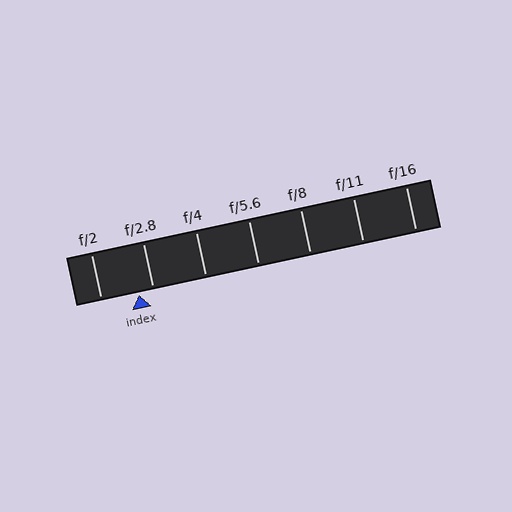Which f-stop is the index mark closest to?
The index mark is closest to f/2.8.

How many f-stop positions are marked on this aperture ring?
There are 7 f-stop positions marked.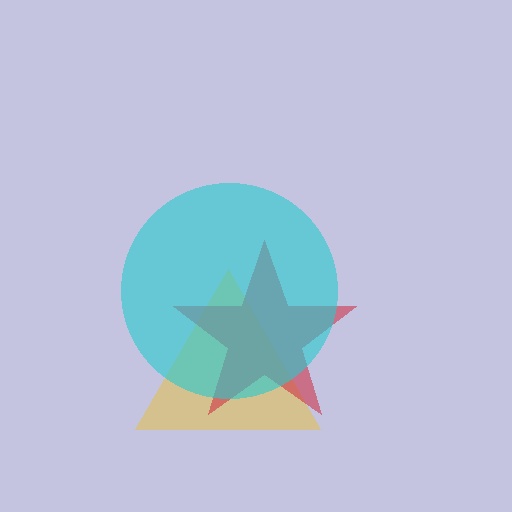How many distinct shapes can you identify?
There are 3 distinct shapes: a yellow triangle, a red star, a cyan circle.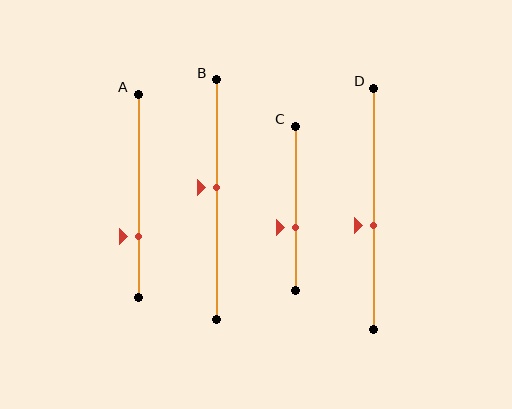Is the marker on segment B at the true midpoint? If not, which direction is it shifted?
No, the marker on segment B is shifted upward by about 5% of the segment length.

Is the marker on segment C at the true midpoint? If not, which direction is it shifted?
No, the marker on segment C is shifted downward by about 11% of the segment length.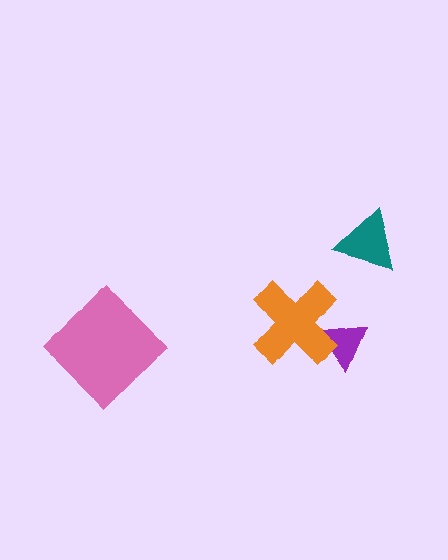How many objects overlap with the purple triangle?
1 object overlaps with the purple triangle.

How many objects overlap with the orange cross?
1 object overlaps with the orange cross.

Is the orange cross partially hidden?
No, no other shape covers it.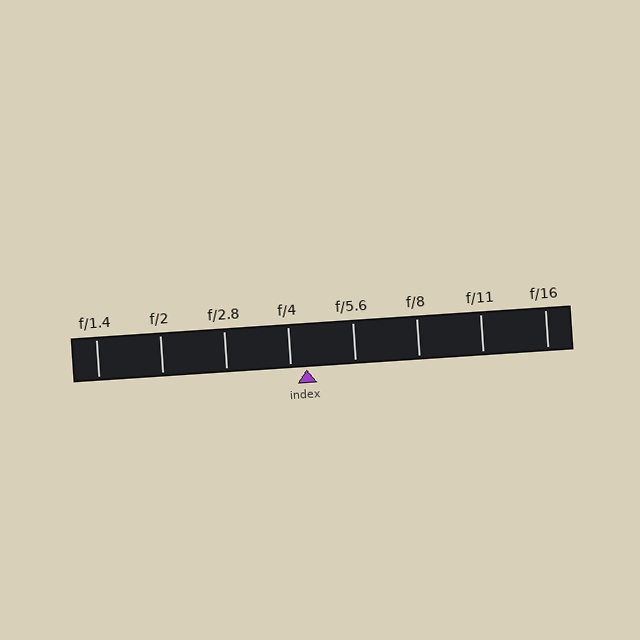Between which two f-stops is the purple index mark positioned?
The index mark is between f/4 and f/5.6.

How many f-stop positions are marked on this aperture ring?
There are 8 f-stop positions marked.